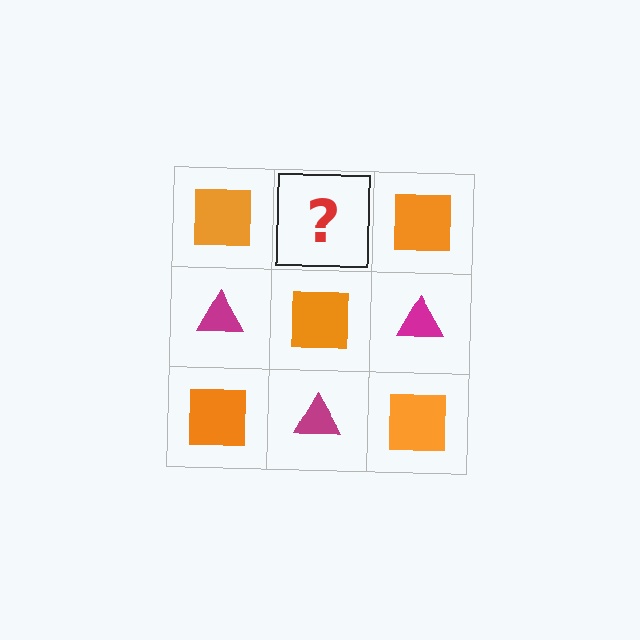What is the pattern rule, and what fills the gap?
The rule is that it alternates orange square and magenta triangle in a checkerboard pattern. The gap should be filled with a magenta triangle.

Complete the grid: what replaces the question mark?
The question mark should be replaced with a magenta triangle.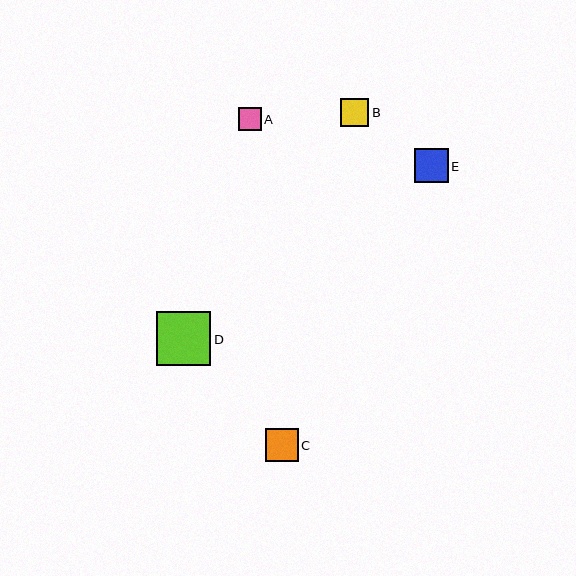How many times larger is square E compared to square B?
Square E is approximately 1.2 times the size of square B.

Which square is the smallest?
Square A is the smallest with a size of approximately 23 pixels.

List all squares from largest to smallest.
From largest to smallest: D, E, C, B, A.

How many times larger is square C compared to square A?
Square C is approximately 1.4 times the size of square A.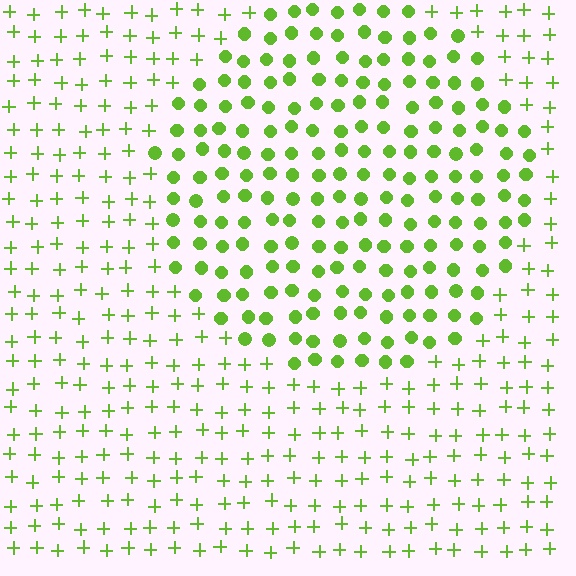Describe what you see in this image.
The image is filled with small lime elements arranged in a uniform grid. A circle-shaped region contains circles, while the surrounding area contains plus signs. The boundary is defined purely by the change in element shape.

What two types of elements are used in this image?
The image uses circles inside the circle region and plus signs outside it.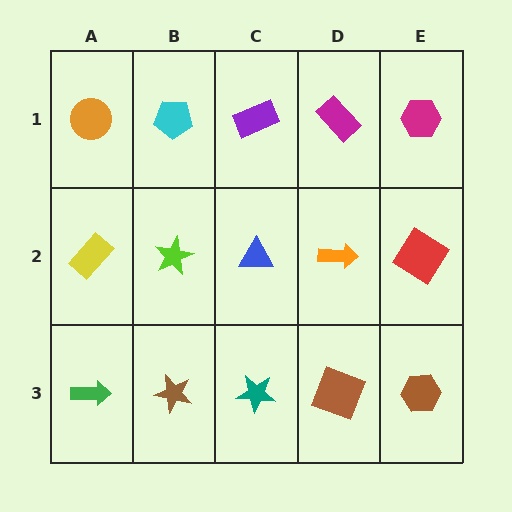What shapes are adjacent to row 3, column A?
A yellow rectangle (row 2, column A), a brown star (row 3, column B).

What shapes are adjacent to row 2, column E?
A magenta hexagon (row 1, column E), a brown hexagon (row 3, column E), an orange arrow (row 2, column D).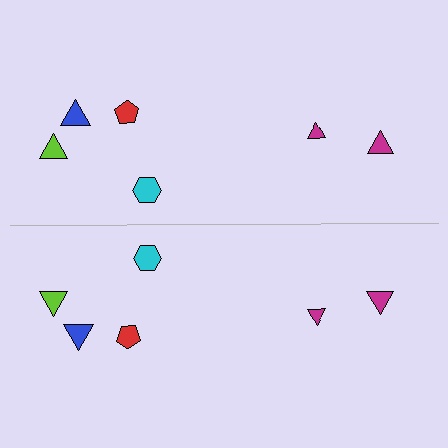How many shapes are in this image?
There are 12 shapes in this image.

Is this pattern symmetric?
Yes, this pattern has bilateral (reflection) symmetry.